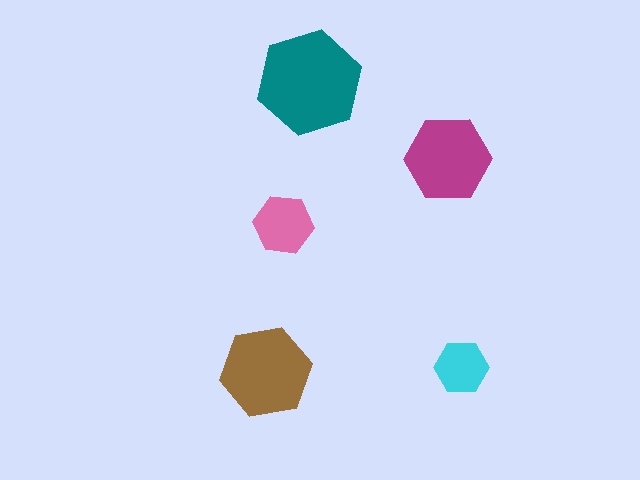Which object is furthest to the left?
The brown hexagon is leftmost.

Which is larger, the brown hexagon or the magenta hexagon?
The brown one.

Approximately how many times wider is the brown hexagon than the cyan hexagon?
About 1.5 times wider.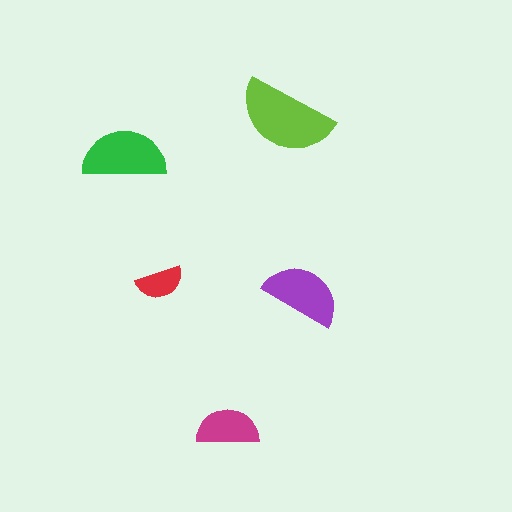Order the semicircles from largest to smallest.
the lime one, the green one, the purple one, the magenta one, the red one.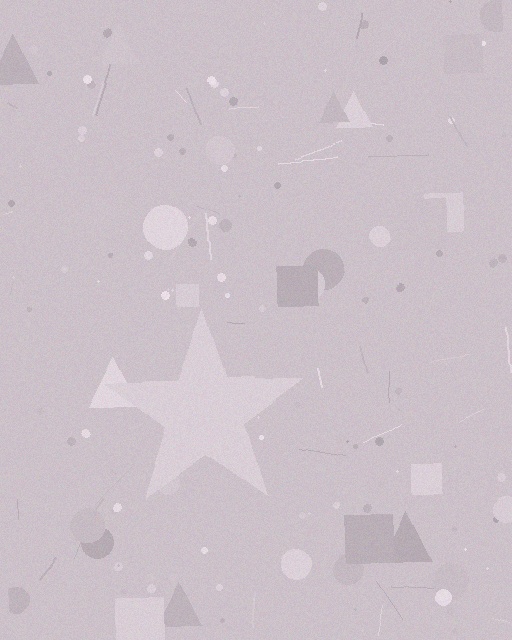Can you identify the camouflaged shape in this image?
The camouflaged shape is a star.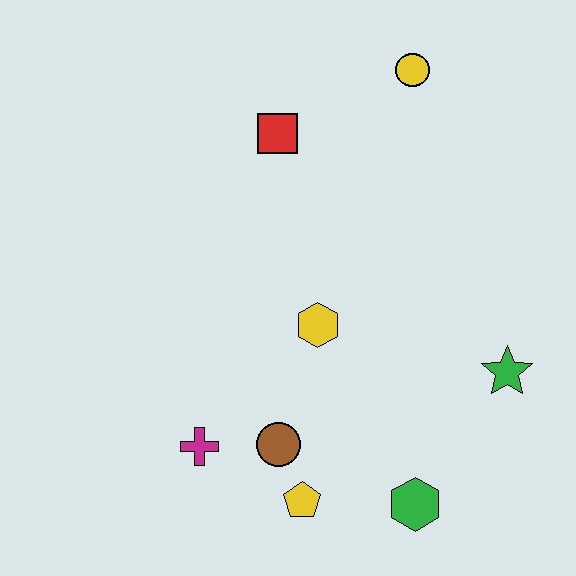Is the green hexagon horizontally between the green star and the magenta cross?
Yes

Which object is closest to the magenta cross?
The brown circle is closest to the magenta cross.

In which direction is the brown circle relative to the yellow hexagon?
The brown circle is below the yellow hexagon.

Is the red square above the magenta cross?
Yes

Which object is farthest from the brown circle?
The yellow circle is farthest from the brown circle.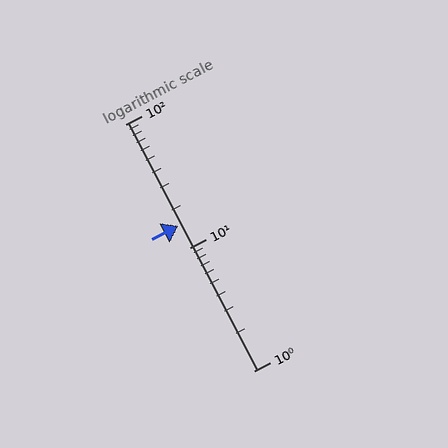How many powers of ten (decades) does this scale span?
The scale spans 2 decades, from 1 to 100.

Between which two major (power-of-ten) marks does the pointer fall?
The pointer is between 10 and 100.